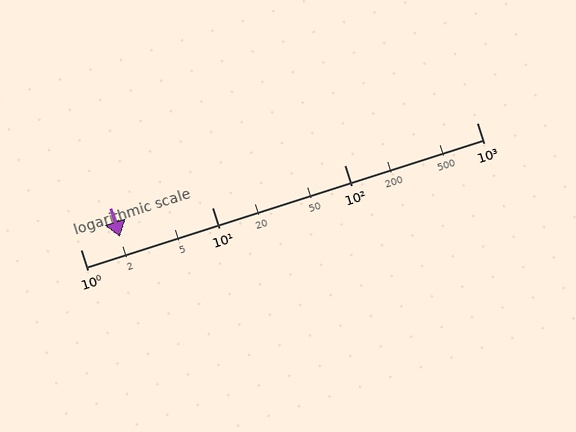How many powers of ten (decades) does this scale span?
The scale spans 3 decades, from 1 to 1000.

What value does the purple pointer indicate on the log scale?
The pointer indicates approximately 2.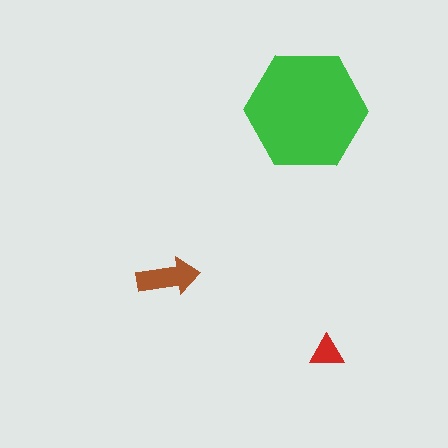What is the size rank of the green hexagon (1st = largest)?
1st.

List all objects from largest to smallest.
The green hexagon, the brown arrow, the red triangle.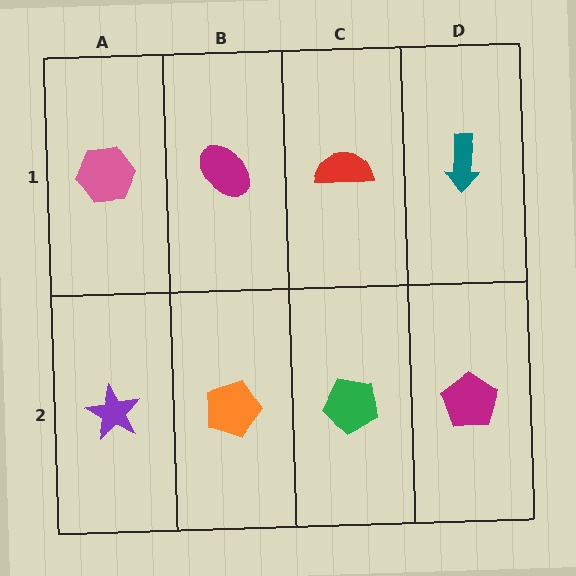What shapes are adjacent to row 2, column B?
A magenta ellipse (row 1, column B), a purple star (row 2, column A), a green pentagon (row 2, column C).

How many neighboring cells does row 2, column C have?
3.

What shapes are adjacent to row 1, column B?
An orange pentagon (row 2, column B), a pink hexagon (row 1, column A), a red semicircle (row 1, column C).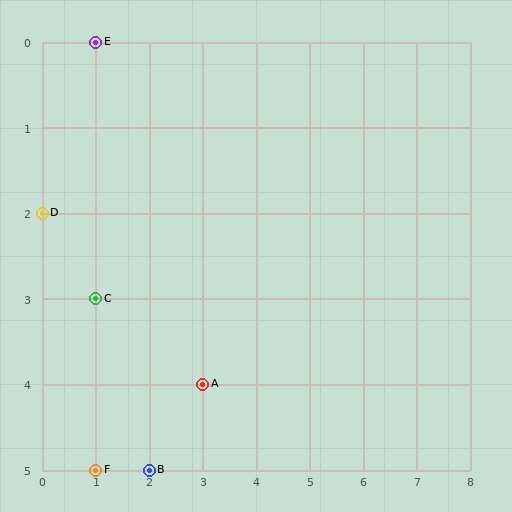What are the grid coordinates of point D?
Point D is at grid coordinates (0, 2).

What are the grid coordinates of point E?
Point E is at grid coordinates (1, 0).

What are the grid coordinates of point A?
Point A is at grid coordinates (3, 4).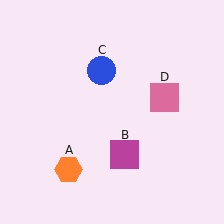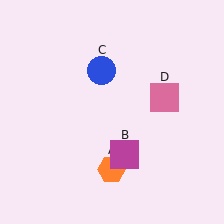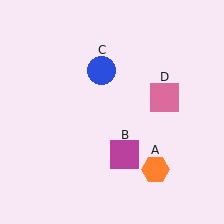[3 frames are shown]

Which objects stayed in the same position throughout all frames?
Magenta square (object B) and blue circle (object C) and pink square (object D) remained stationary.